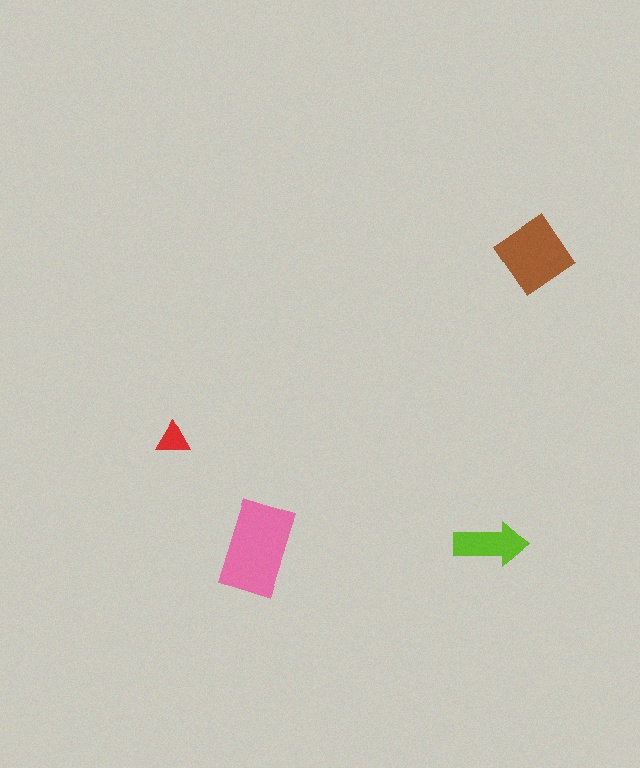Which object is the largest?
The pink rectangle.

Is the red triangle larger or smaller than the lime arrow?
Smaller.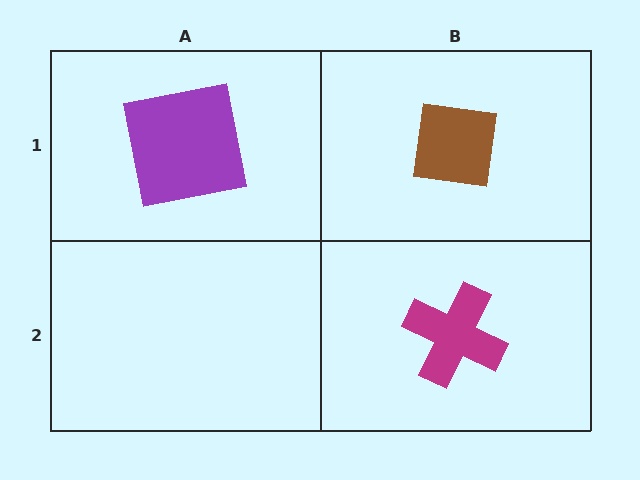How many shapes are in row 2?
1 shape.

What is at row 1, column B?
A brown square.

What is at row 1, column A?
A purple square.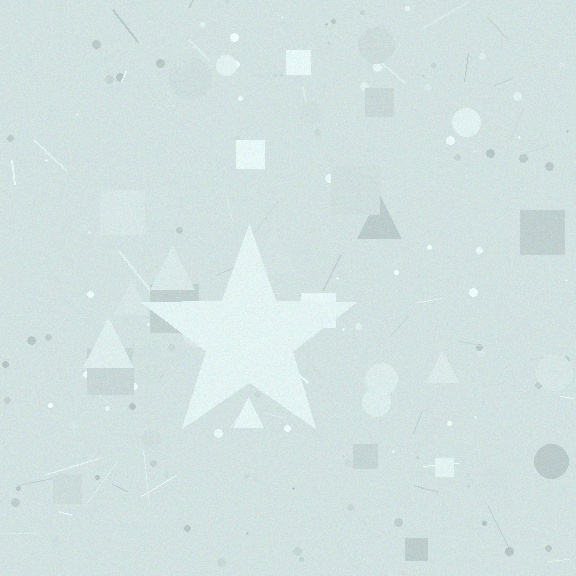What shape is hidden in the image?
A star is hidden in the image.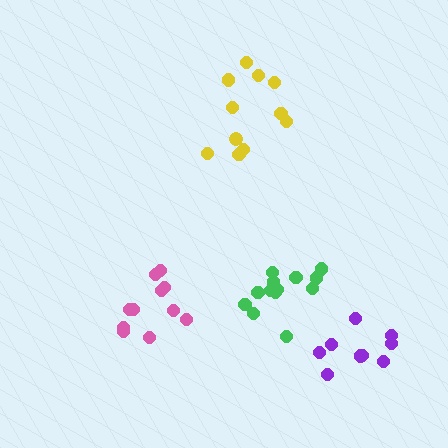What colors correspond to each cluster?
The clusters are colored: yellow, green, pink, purple.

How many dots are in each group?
Group 1: 11 dots, Group 2: 13 dots, Group 3: 11 dots, Group 4: 9 dots (44 total).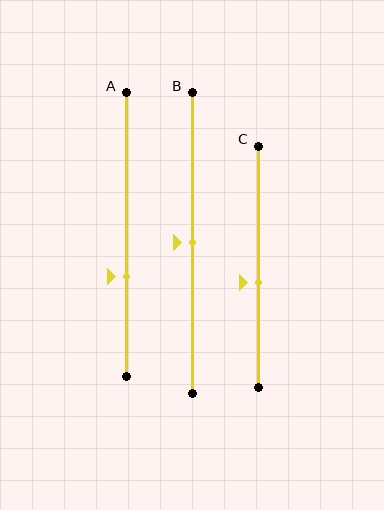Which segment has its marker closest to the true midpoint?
Segment B has its marker closest to the true midpoint.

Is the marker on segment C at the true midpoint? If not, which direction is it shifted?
No, the marker on segment C is shifted downward by about 7% of the segment length.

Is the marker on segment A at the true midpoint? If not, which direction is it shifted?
No, the marker on segment A is shifted downward by about 15% of the segment length.